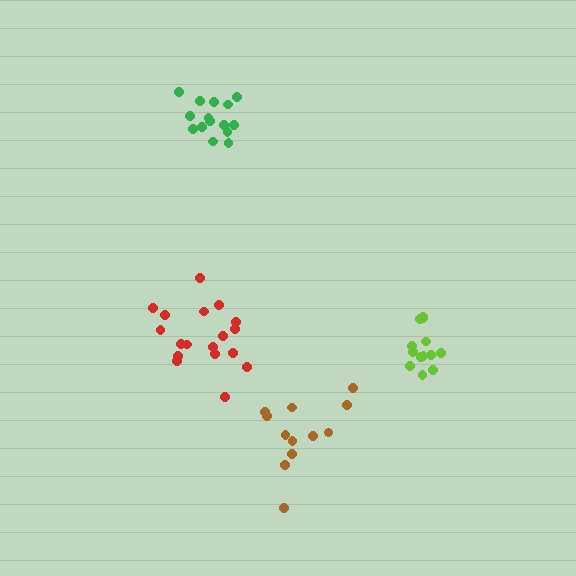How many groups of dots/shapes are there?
There are 4 groups.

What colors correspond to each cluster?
The clusters are colored: red, lime, brown, green.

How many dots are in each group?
Group 1: 18 dots, Group 2: 13 dots, Group 3: 12 dots, Group 4: 15 dots (58 total).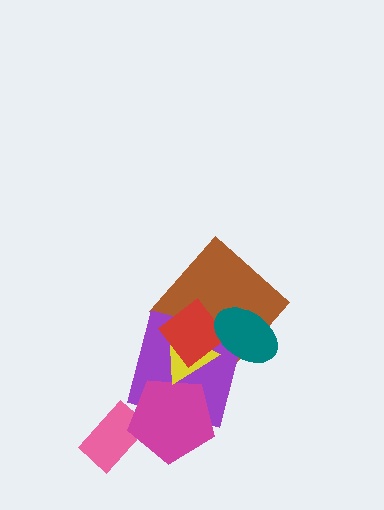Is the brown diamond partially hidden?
Yes, it is partially covered by another shape.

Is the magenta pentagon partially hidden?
Yes, it is partially covered by another shape.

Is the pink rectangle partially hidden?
Yes, it is partially covered by another shape.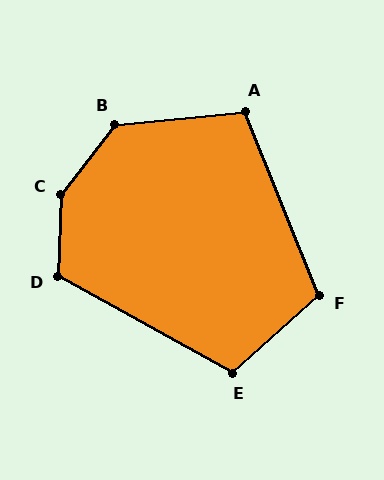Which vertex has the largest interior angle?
C, at approximately 144 degrees.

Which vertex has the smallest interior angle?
A, at approximately 106 degrees.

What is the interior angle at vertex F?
Approximately 110 degrees (obtuse).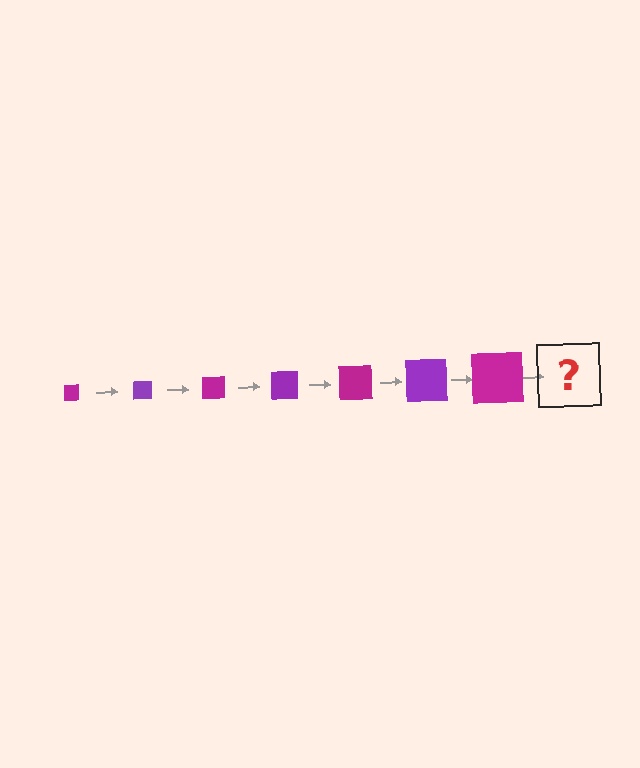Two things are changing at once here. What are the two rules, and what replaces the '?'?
The two rules are that the square grows larger each step and the color cycles through magenta and purple. The '?' should be a purple square, larger than the previous one.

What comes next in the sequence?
The next element should be a purple square, larger than the previous one.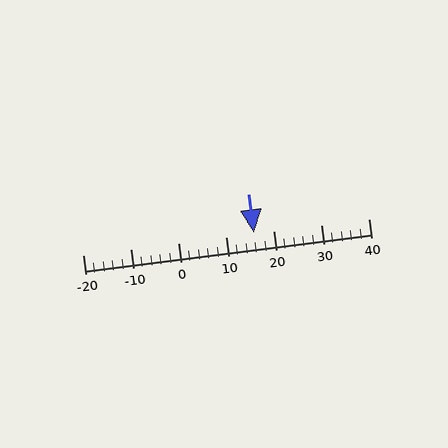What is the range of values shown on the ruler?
The ruler shows values from -20 to 40.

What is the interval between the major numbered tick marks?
The major tick marks are spaced 10 units apart.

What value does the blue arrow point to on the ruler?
The blue arrow points to approximately 16.